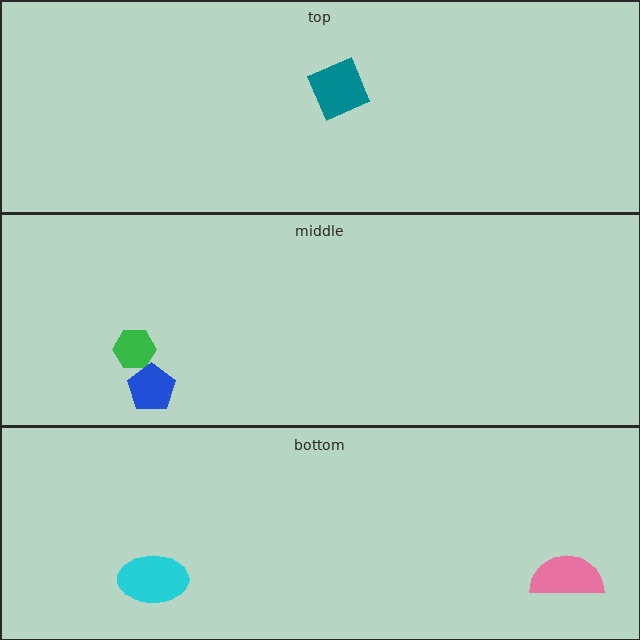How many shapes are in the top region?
1.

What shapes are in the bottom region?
The cyan ellipse, the pink semicircle.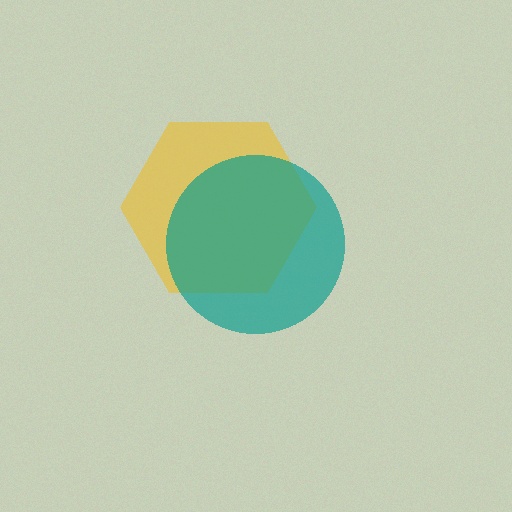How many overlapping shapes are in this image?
There are 2 overlapping shapes in the image.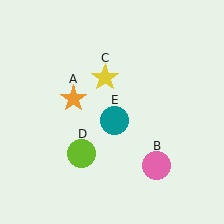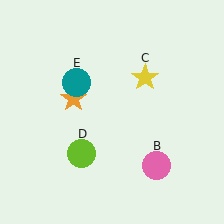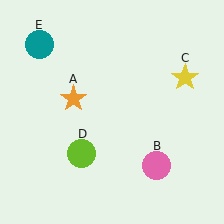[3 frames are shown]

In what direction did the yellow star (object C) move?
The yellow star (object C) moved right.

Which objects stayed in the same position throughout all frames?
Orange star (object A) and pink circle (object B) and lime circle (object D) remained stationary.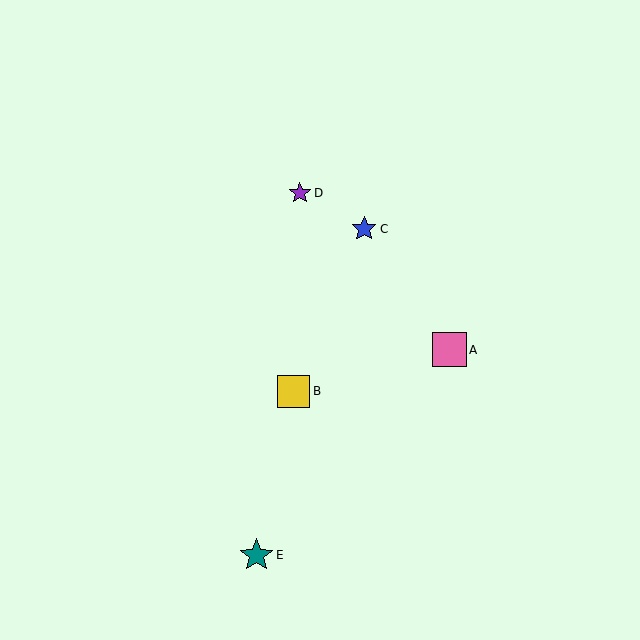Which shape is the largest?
The pink square (labeled A) is the largest.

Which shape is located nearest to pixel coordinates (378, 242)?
The blue star (labeled C) at (364, 229) is nearest to that location.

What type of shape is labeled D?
Shape D is a purple star.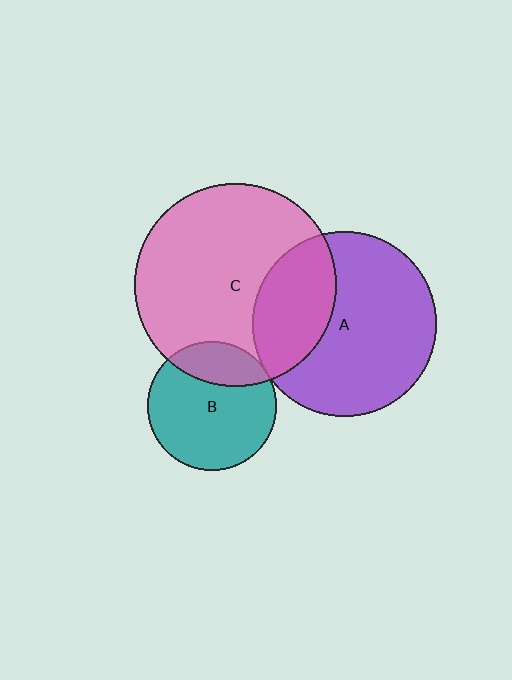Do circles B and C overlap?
Yes.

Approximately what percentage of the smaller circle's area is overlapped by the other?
Approximately 25%.